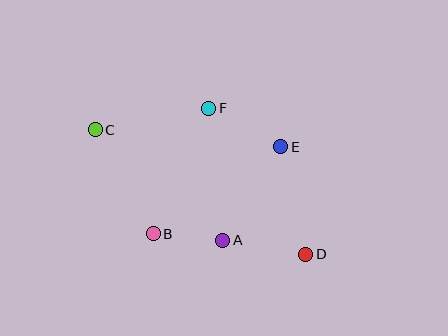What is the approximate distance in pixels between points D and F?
The distance between D and F is approximately 175 pixels.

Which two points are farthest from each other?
Points C and D are farthest from each other.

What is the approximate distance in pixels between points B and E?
The distance between B and E is approximately 154 pixels.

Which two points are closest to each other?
Points A and B are closest to each other.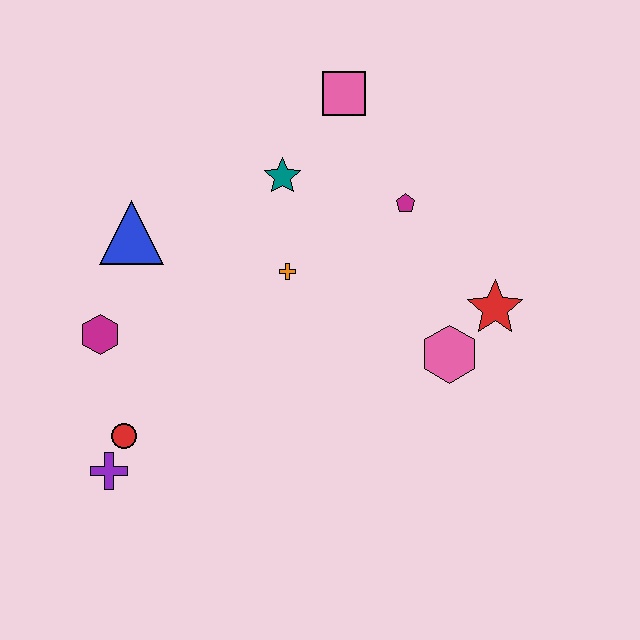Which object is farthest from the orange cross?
The purple cross is farthest from the orange cross.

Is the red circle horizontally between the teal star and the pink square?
No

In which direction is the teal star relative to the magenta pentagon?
The teal star is to the left of the magenta pentagon.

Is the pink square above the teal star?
Yes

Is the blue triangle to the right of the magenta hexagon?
Yes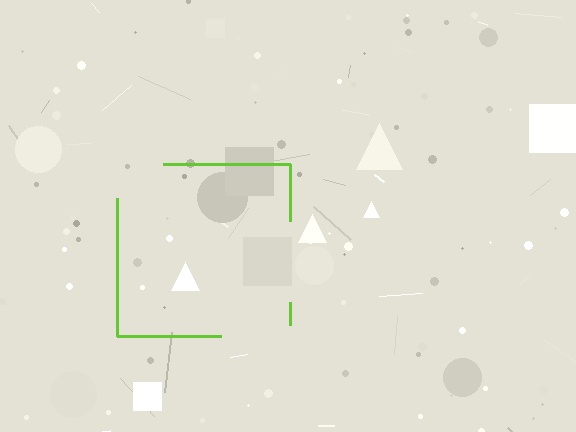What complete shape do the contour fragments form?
The contour fragments form a square.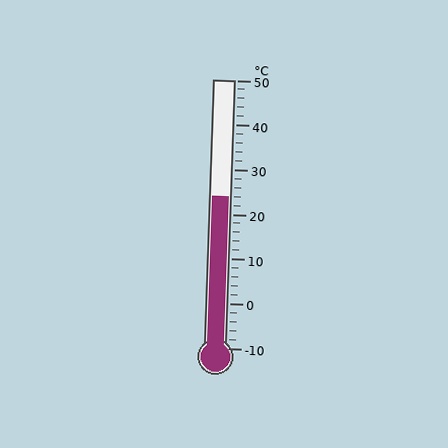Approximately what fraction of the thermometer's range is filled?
The thermometer is filled to approximately 55% of its range.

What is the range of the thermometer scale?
The thermometer scale ranges from -10°C to 50°C.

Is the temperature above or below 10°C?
The temperature is above 10°C.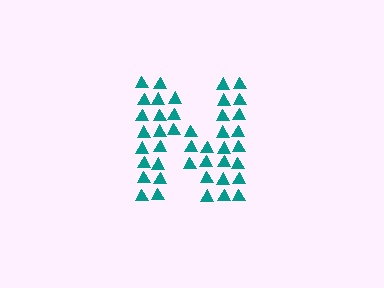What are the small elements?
The small elements are triangles.